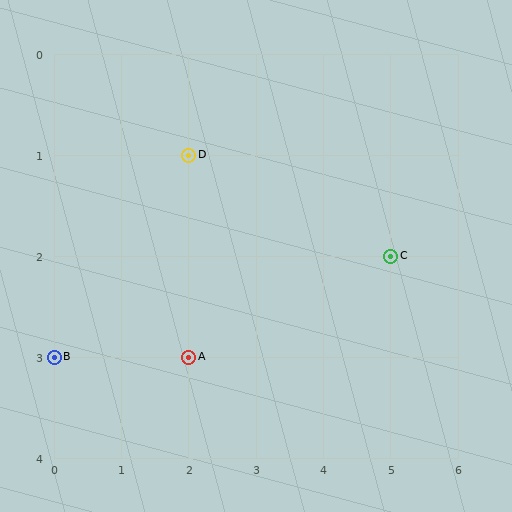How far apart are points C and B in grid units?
Points C and B are 5 columns and 1 row apart (about 5.1 grid units diagonally).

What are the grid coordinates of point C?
Point C is at grid coordinates (5, 2).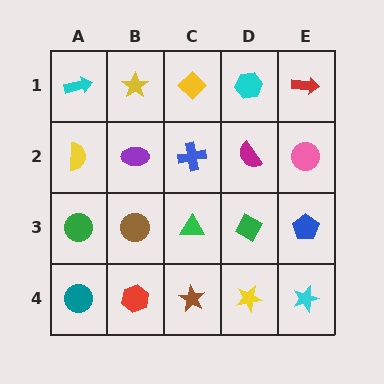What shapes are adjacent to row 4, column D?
A green diamond (row 3, column D), a brown star (row 4, column C), a cyan star (row 4, column E).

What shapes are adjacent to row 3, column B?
A purple ellipse (row 2, column B), a red hexagon (row 4, column B), a green circle (row 3, column A), a green triangle (row 3, column C).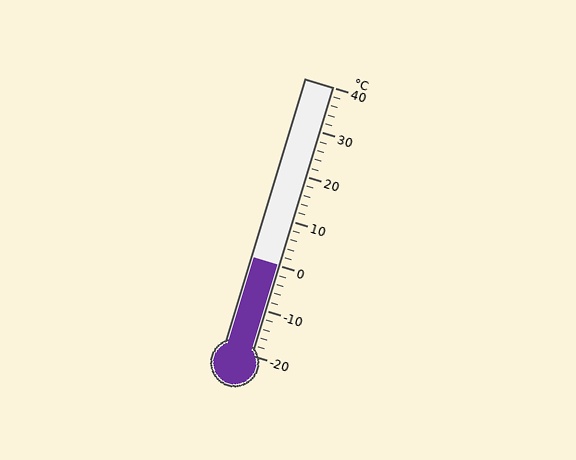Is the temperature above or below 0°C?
The temperature is at 0°C.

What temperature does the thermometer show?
The thermometer shows approximately 0°C.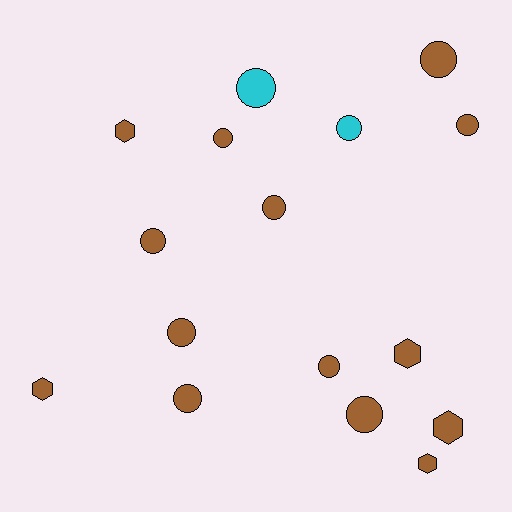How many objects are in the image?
There are 16 objects.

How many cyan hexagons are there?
There are no cyan hexagons.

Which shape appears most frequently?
Circle, with 11 objects.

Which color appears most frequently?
Brown, with 14 objects.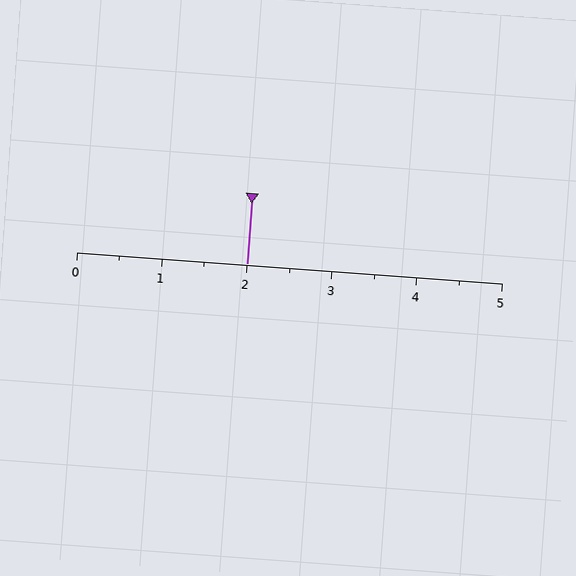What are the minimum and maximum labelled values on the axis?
The axis runs from 0 to 5.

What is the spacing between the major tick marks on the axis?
The major ticks are spaced 1 apart.